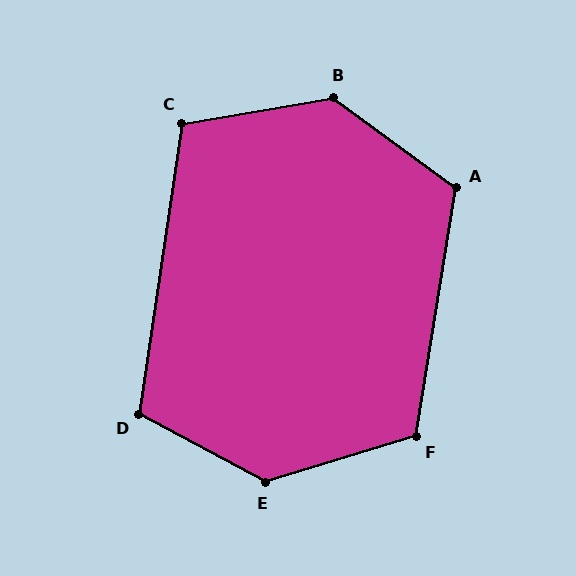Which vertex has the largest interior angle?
E, at approximately 135 degrees.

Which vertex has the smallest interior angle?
C, at approximately 108 degrees.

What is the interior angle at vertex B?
Approximately 134 degrees (obtuse).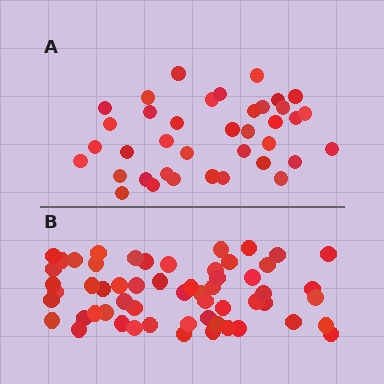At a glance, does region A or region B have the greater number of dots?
Region B (the bottom region) has more dots.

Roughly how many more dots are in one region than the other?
Region B has approximately 20 more dots than region A.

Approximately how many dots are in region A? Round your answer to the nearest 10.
About 40 dots. (The exact count is 38, which rounds to 40.)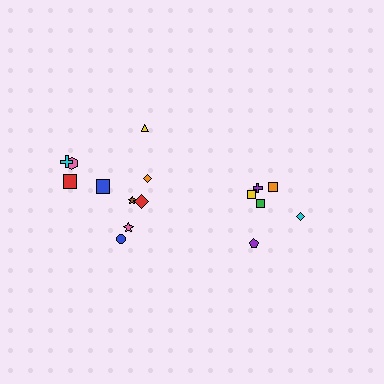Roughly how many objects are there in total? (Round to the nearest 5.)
Roughly 15 objects in total.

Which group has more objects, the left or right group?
The left group.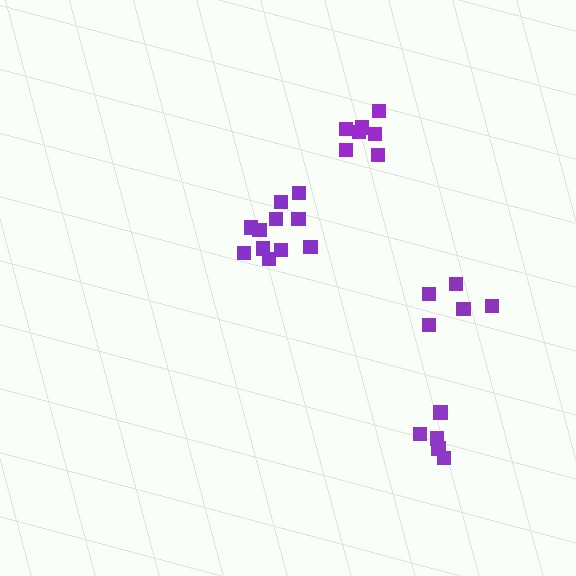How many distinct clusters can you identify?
There are 4 distinct clusters.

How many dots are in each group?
Group 1: 7 dots, Group 2: 11 dots, Group 3: 5 dots, Group 4: 5 dots (28 total).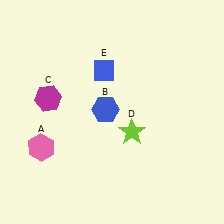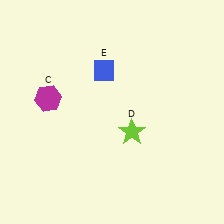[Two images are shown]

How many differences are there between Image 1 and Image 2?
There are 2 differences between the two images.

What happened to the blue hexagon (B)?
The blue hexagon (B) was removed in Image 2. It was in the top-left area of Image 1.